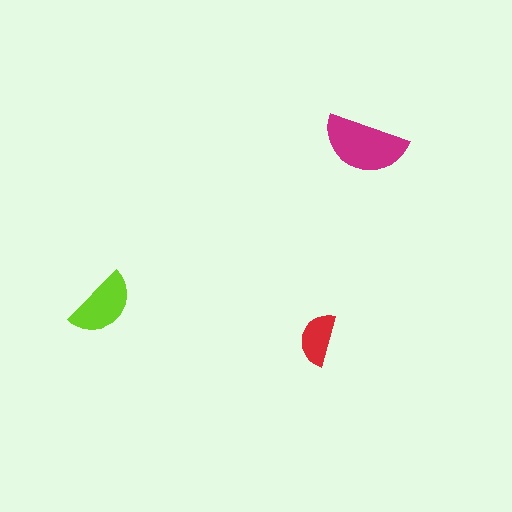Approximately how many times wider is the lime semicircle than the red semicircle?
About 1.5 times wider.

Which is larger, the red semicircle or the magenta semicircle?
The magenta one.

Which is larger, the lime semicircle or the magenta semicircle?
The magenta one.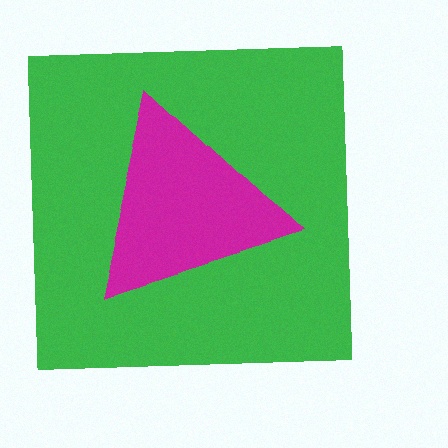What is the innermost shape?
The magenta triangle.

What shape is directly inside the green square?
The magenta triangle.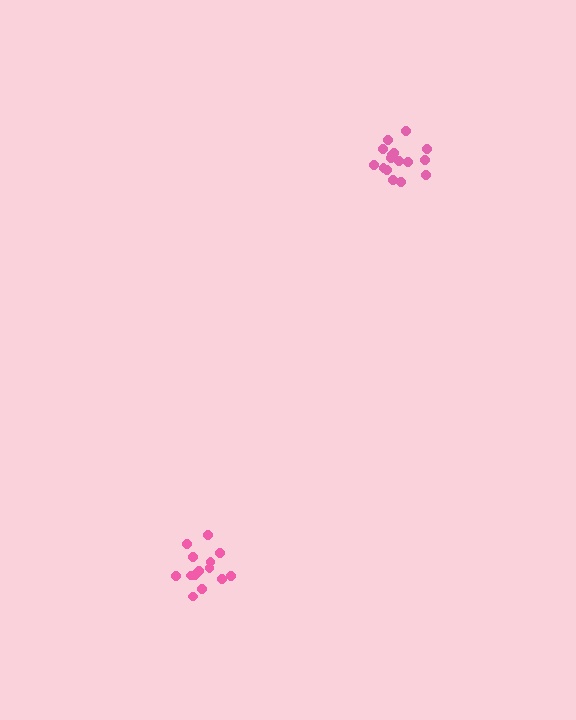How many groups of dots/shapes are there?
There are 2 groups.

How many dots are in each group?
Group 1: 16 dots, Group 2: 14 dots (30 total).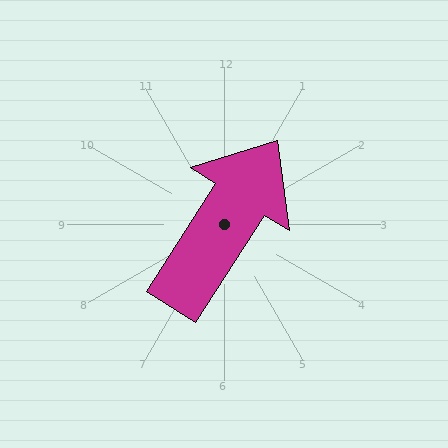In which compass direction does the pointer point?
Northeast.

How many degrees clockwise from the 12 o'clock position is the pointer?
Approximately 33 degrees.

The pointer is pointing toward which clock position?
Roughly 1 o'clock.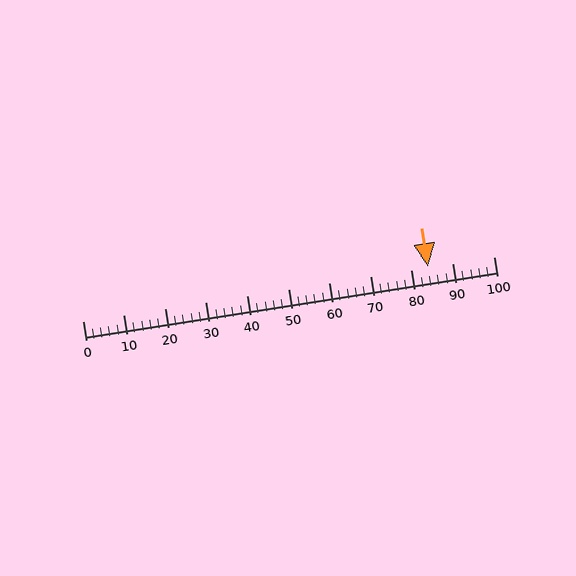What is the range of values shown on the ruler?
The ruler shows values from 0 to 100.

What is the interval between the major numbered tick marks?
The major tick marks are spaced 10 units apart.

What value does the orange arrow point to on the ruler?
The orange arrow points to approximately 84.